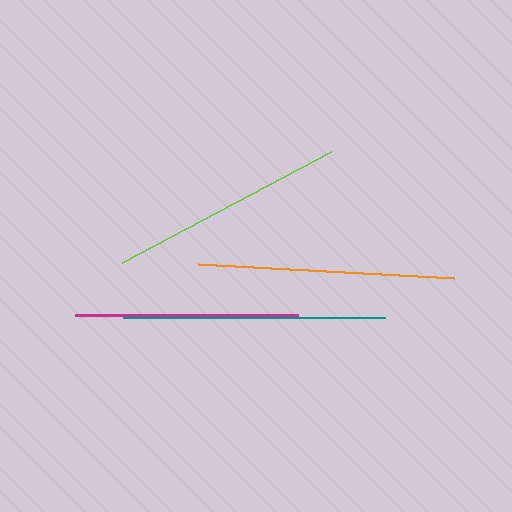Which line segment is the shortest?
The magenta line is the shortest at approximately 223 pixels.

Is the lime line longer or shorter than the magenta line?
The lime line is longer than the magenta line.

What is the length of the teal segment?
The teal segment is approximately 262 pixels long.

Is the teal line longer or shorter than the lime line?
The teal line is longer than the lime line.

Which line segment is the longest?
The teal line is the longest at approximately 262 pixels.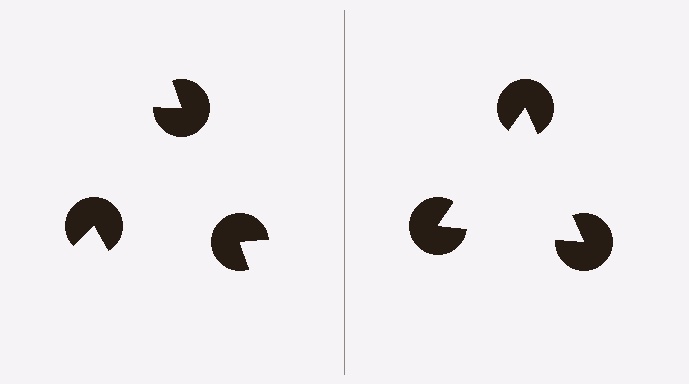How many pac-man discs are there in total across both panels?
6 — 3 on each side.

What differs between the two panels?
The pac-man discs are positioned identically on both sides; only the wedge orientations differ. On the right they align to a triangle; on the left they are misaligned.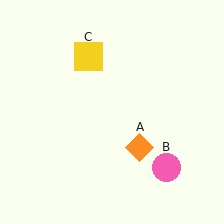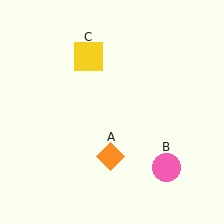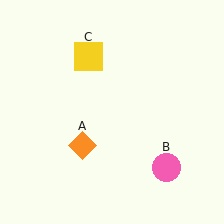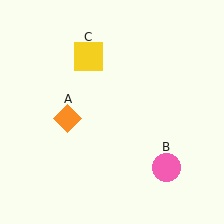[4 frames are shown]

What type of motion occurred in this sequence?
The orange diamond (object A) rotated clockwise around the center of the scene.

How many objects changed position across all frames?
1 object changed position: orange diamond (object A).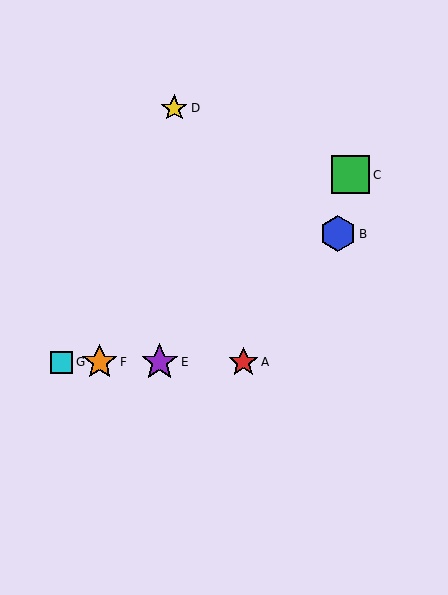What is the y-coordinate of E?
Object E is at y≈362.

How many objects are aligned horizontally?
4 objects (A, E, F, G) are aligned horizontally.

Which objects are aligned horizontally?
Objects A, E, F, G are aligned horizontally.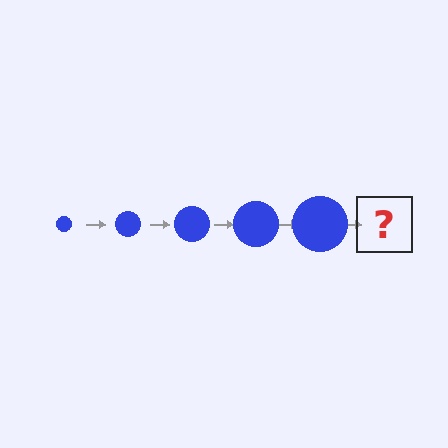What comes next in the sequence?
The next element should be a blue circle, larger than the previous one.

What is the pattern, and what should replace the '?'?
The pattern is that the circle gets progressively larger each step. The '?' should be a blue circle, larger than the previous one.